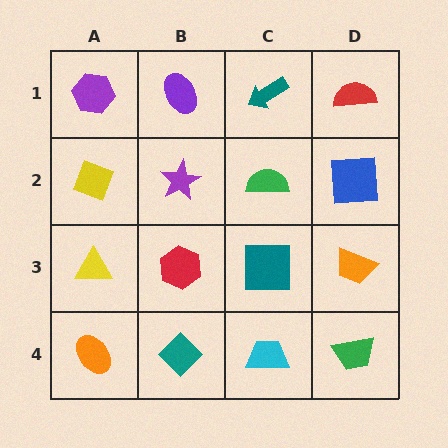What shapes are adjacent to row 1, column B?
A purple star (row 2, column B), a purple hexagon (row 1, column A), a teal arrow (row 1, column C).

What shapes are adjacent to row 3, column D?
A blue square (row 2, column D), a green trapezoid (row 4, column D), a teal square (row 3, column C).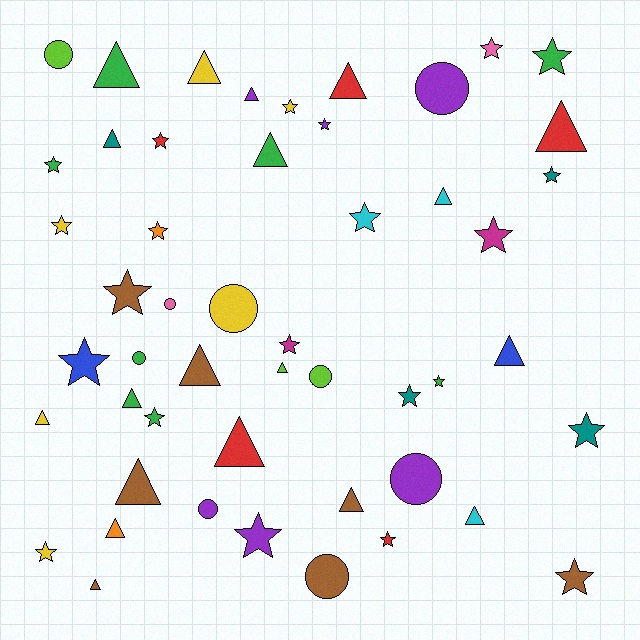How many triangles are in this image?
There are 19 triangles.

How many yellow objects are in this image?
There are 6 yellow objects.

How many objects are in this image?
There are 50 objects.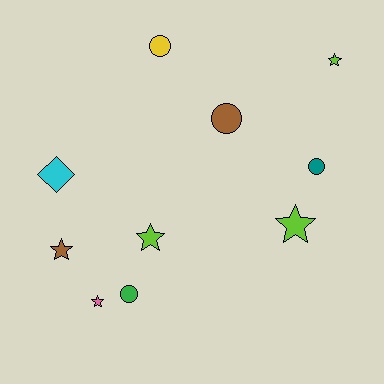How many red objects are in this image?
There are no red objects.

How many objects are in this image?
There are 10 objects.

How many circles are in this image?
There are 4 circles.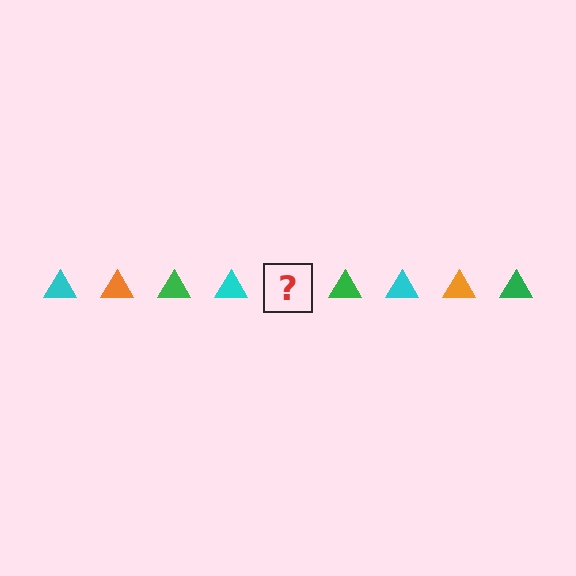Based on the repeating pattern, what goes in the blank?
The blank should be an orange triangle.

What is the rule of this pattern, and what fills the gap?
The rule is that the pattern cycles through cyan, orange, green triangles. The gap should be filled with an orange triangle.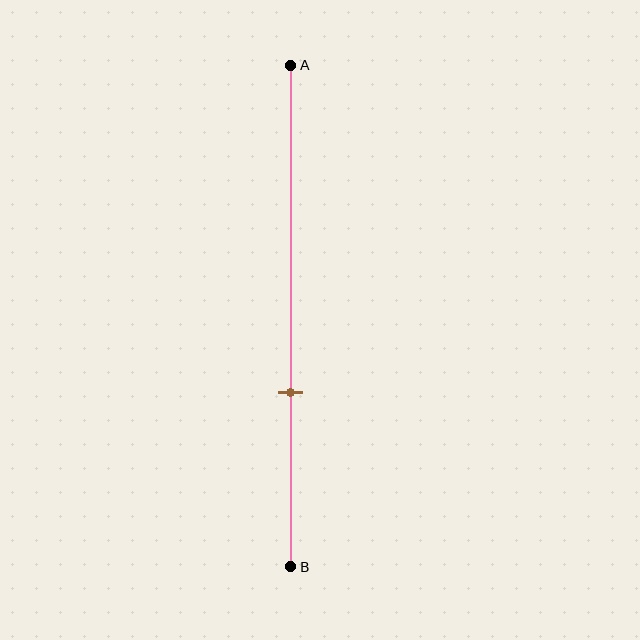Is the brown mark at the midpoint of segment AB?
No, the mark is at about 65% from A, not at the 50% midpoint.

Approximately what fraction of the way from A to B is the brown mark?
The brown mark is approximately 65% of the way from A to B.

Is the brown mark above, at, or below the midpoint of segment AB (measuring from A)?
The brown mark is below the midpoint of segment AB.